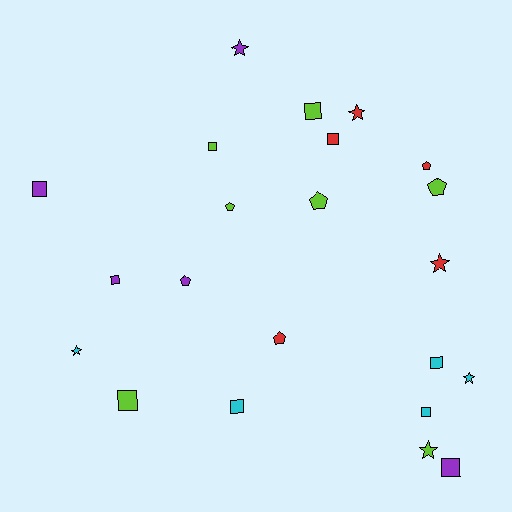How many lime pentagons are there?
There are 3 lime pentagons.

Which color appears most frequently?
Lime, with 7 objects.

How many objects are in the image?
There are 22 objects.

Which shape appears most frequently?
Square, with 10 objects.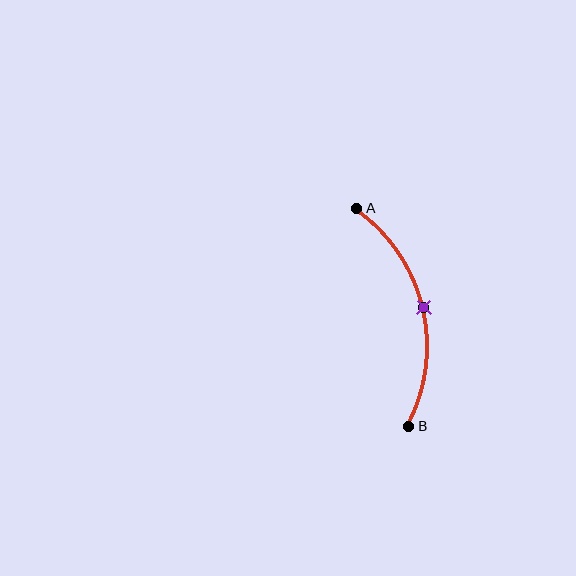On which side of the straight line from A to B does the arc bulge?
The arc bulges to the right of the straight line connecting A and B.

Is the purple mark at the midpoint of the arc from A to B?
Yes. The purple mark lies on the arc at equal arc-length from both A and B — it is the arc midpoint.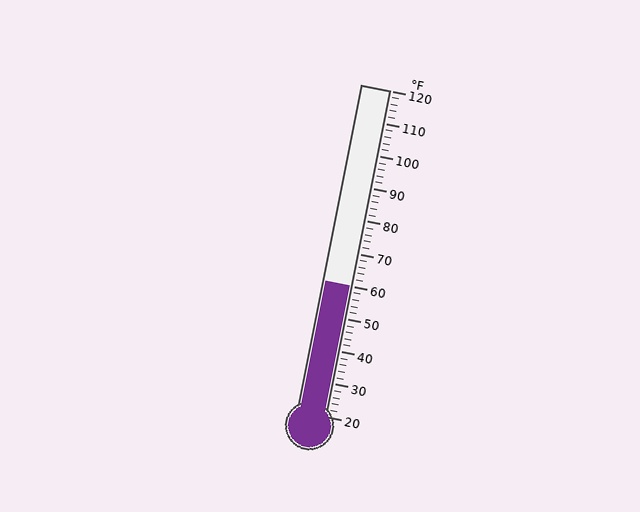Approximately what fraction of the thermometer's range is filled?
The thermometer is filled to approximately 40% of its range.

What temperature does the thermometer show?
The thermometer shows approximately 60°F.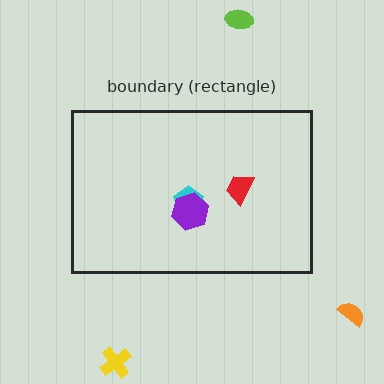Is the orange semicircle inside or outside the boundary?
Outside.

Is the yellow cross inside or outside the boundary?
Outside.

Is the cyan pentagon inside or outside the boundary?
Inside.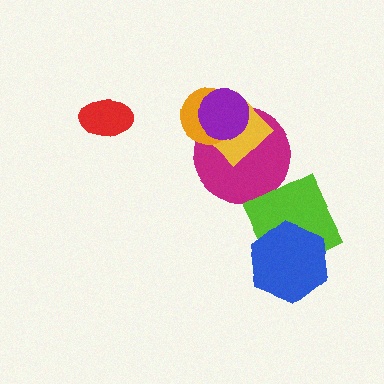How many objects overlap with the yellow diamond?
3 objects overlap with the yellow diamond.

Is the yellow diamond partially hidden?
Yes, it is partially covered by another shape.